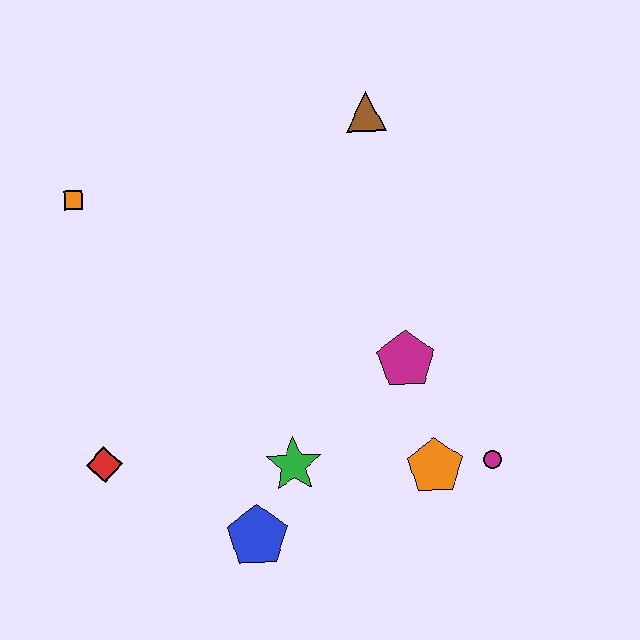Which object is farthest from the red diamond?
The brown triangle is farthest from the red diamond.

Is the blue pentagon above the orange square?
No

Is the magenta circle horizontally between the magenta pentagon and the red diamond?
No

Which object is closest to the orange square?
The red diamond is closest to the orange square.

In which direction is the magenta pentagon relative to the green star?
The magenta pentagon is to the right of the green star.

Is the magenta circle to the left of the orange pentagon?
No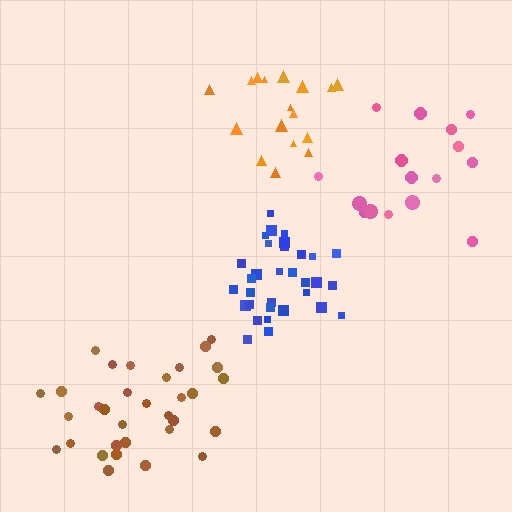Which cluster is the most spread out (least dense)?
Pink.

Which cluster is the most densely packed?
Blue.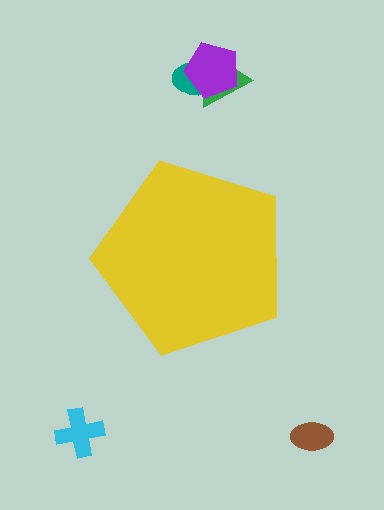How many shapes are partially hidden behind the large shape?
0 shapes are partially hidden.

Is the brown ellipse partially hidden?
No, the brown ellipse is fully visible.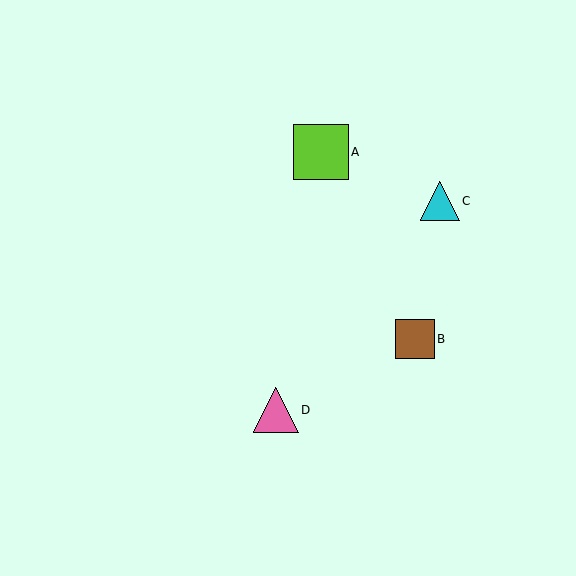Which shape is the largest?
The lime square (labeled A) is the largest.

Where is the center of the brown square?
The center of the brown square is at (415, 339).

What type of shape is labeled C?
Shape C is a cyan triangle.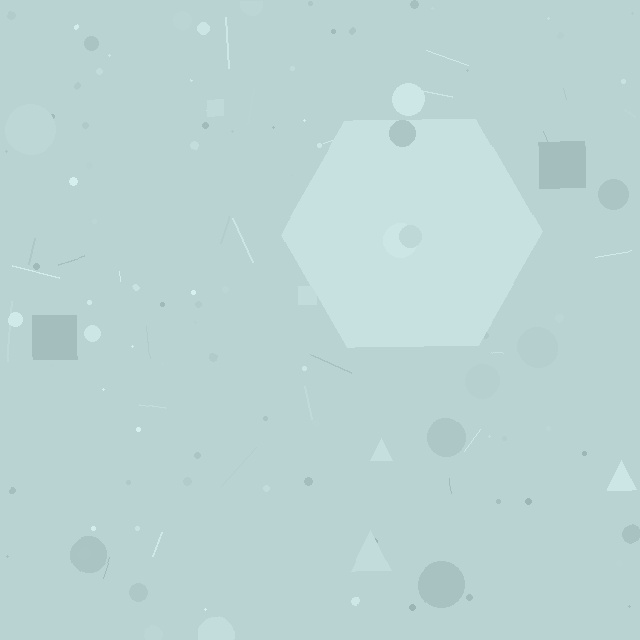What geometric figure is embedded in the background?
A hexagon is embedded in the background.